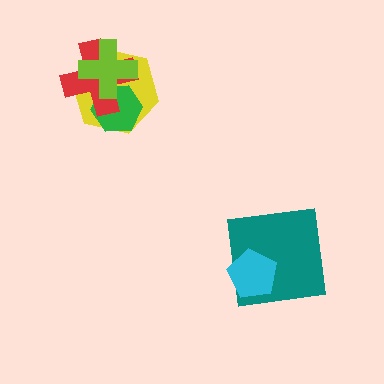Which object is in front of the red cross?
The lime cross is in front of the red cross.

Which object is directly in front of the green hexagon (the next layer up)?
The red cross is directly in front of the green hexagon.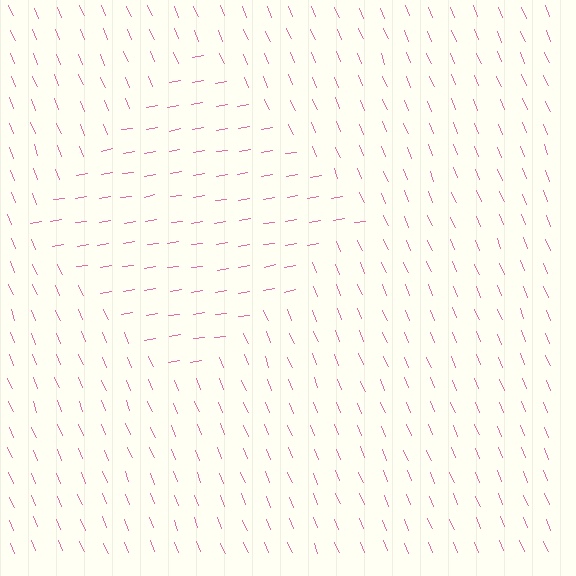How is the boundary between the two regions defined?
The boundary is defined purely by a change in line orientation (approximately 77 degrees difference). All lines are the same color and thickness.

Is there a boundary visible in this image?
Yes, there is a texture boundary formed by a change in line orientation.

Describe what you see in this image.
The image is filled with small pink line segments. A diamond region in the image has lines oriented differently from the surrounding lines, creating a visible texture boundary.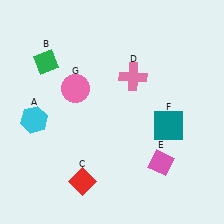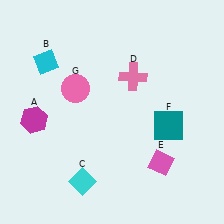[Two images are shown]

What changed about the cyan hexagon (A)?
In Image 1, A is cyan. In Image 2, it changed to magenta.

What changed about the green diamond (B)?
In Image 1, B is green. In Image 2, it changed to cyan.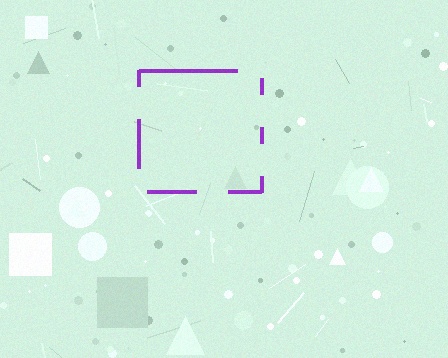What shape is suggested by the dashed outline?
The dashed outline suggests a square.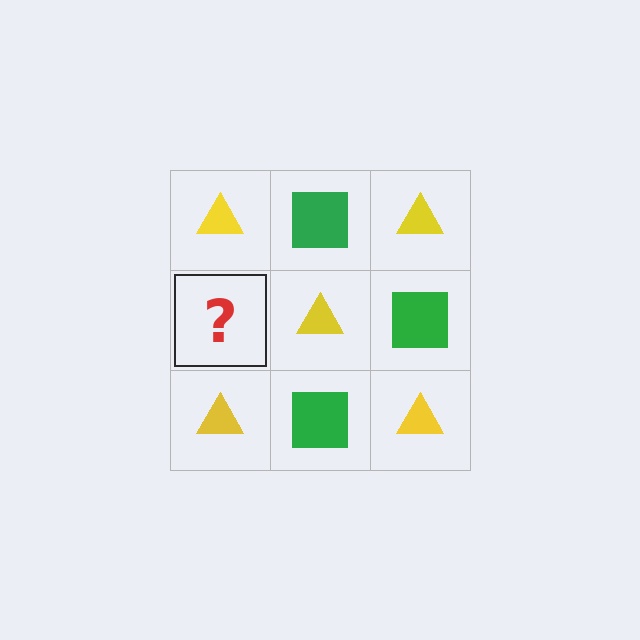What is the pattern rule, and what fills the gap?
The rule is that it alternates yellow triangle and green square in a checkerboard pattern. The gap should be filled with a green square.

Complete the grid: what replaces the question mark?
The question mark should be replaced with a green square.